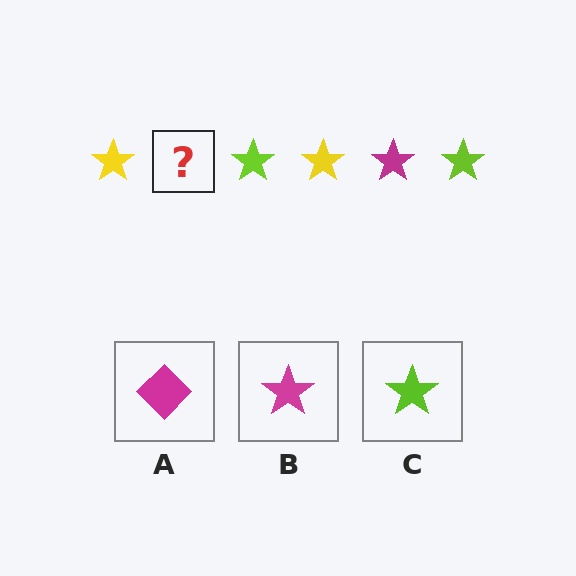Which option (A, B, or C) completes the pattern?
B.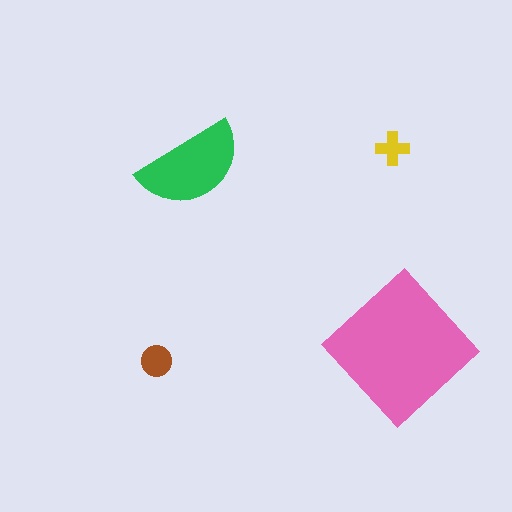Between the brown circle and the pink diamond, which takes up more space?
The pink diamond.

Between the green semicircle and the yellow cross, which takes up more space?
The green semicircle.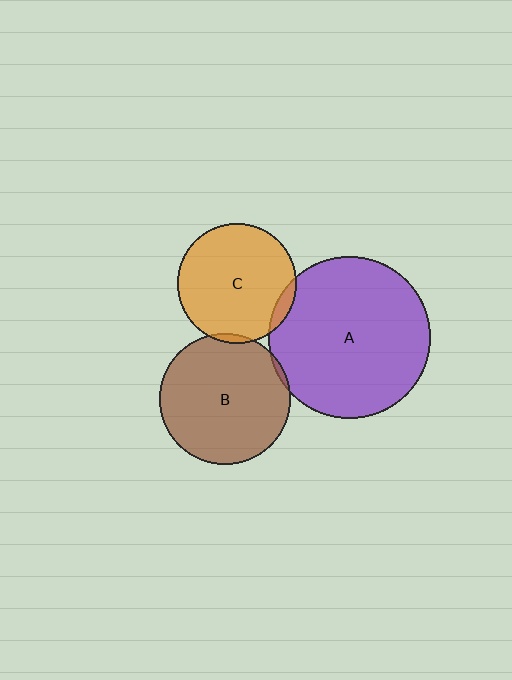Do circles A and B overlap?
Yes.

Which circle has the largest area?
Circle A (purple).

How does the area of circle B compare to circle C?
Approximately 1.2 times.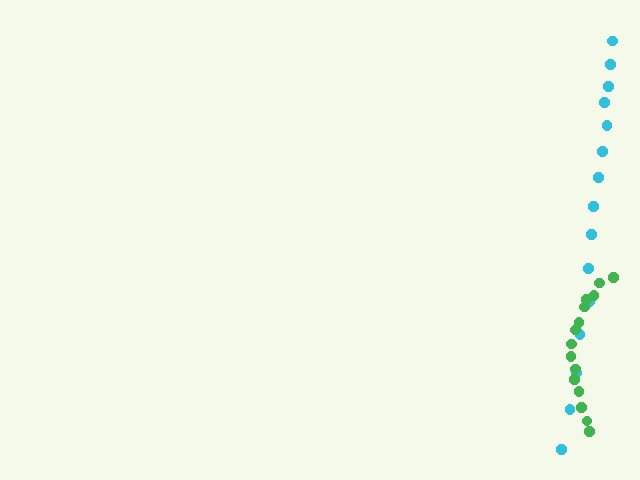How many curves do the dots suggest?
There are 2 distinct paths.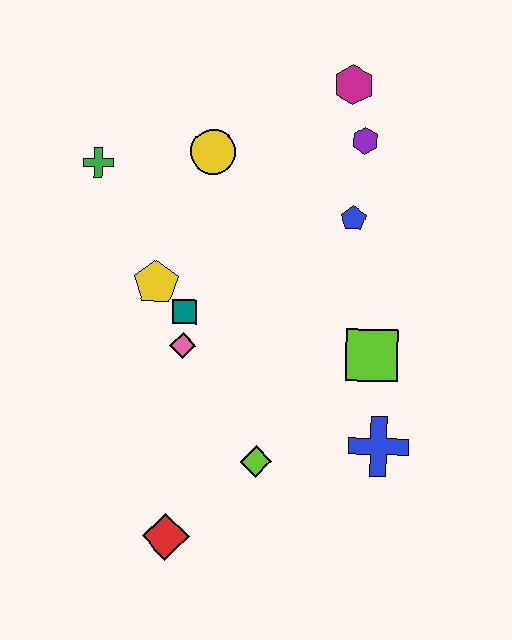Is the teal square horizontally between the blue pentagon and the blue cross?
No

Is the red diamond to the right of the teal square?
No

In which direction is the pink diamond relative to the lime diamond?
The pink diamond is above the lime diamond.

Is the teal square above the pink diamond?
Yes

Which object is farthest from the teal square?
The magenta hexagon is farthest from the teal square.